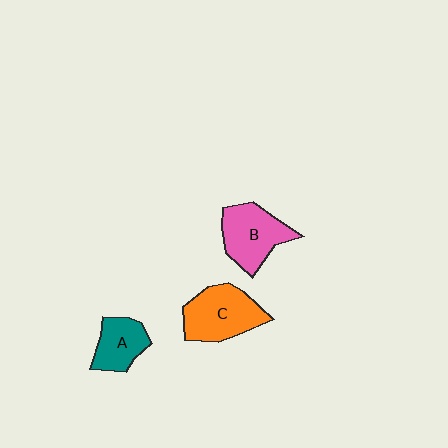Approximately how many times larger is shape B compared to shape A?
Approximately 1.4 times.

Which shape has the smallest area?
Shape A (teal).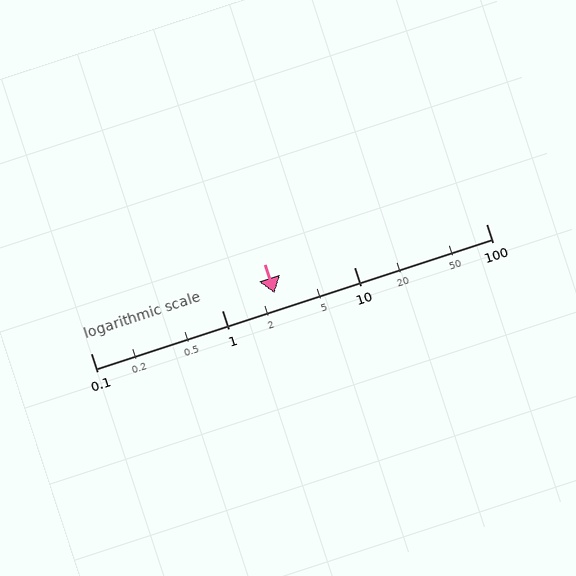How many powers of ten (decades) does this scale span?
The scale spans 3 decades, from 0.1 to 100.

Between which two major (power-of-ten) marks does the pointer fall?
The pointer is between 1 and 10.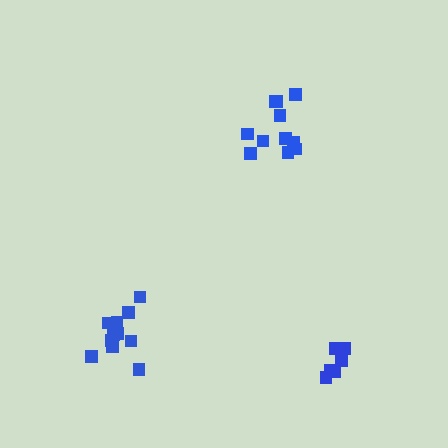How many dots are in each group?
Group 1: 11 dots, Group 2: 11 dots, Group 3: 6 dots (28 total).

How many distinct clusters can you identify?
There are 3 distinct clusters.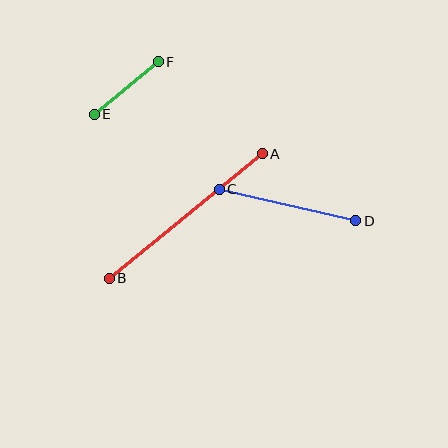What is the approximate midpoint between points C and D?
The midpoint is at approximately (288, 205) pixels.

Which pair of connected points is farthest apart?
Points A and B are farthest apart.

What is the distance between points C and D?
The distance is approximately 140 pixels.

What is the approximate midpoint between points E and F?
The midpoint is at approximately (126, 88) pixels.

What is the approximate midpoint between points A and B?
The midpoint is at approximately (186, 216) pixels.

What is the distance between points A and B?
The distance is approximately 197 pixels.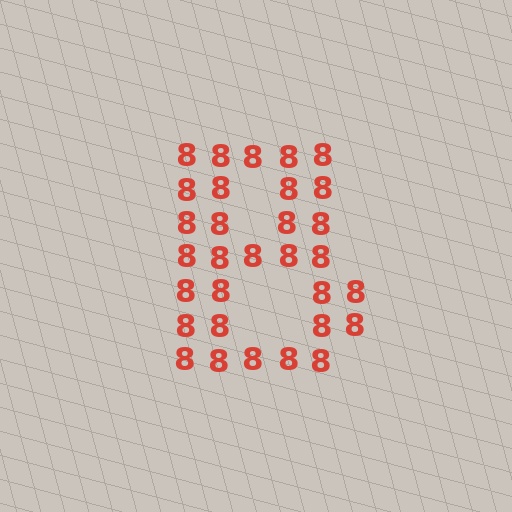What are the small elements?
The small elements are digit 8's.